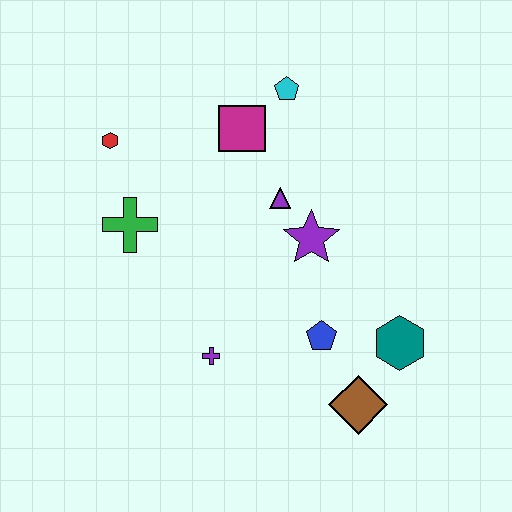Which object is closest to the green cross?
The red hexagon is closest to the green cross.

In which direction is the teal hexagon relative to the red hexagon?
The teal hexagon is to the right of the red hexagon.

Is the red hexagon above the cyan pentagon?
No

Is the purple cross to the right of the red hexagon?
Yes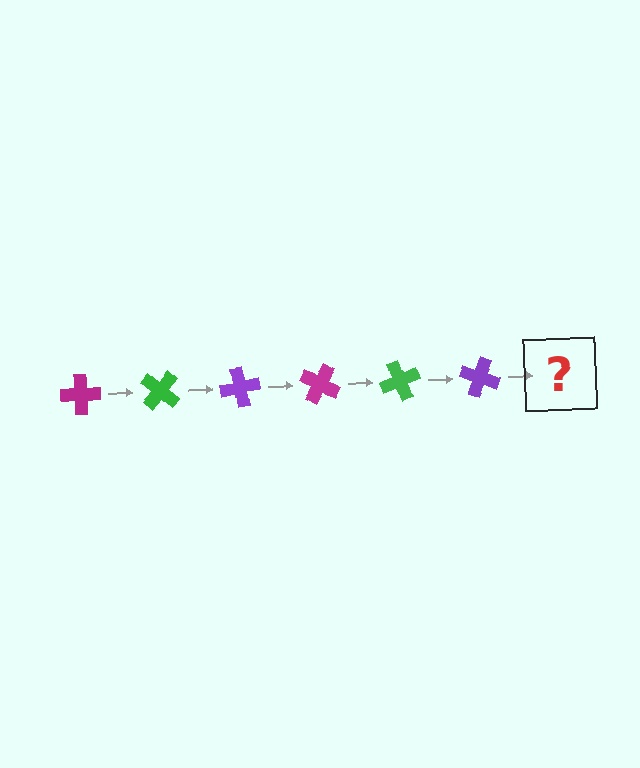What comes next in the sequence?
The next element should be a magenta cross, rotated 240 degrees from the start.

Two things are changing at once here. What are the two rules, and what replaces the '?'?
The two rules are that it rotates 40 degrees each step and the color cycles through magenta, green, and purple. The '?' should be a magenta cross, rotated 240 degrees from the start.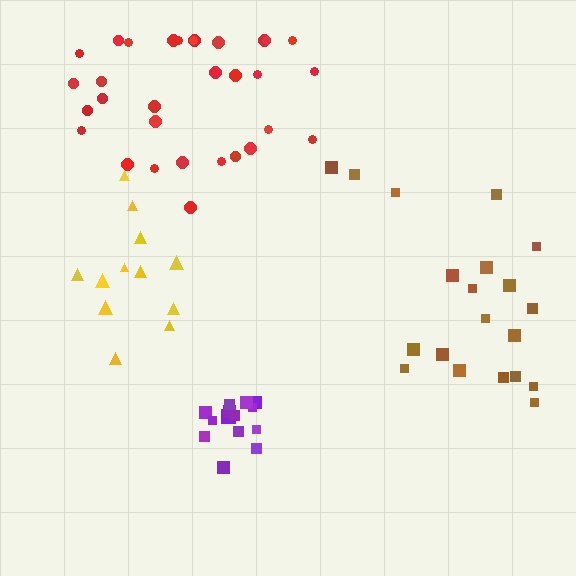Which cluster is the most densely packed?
Purple.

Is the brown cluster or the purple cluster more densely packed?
Purple.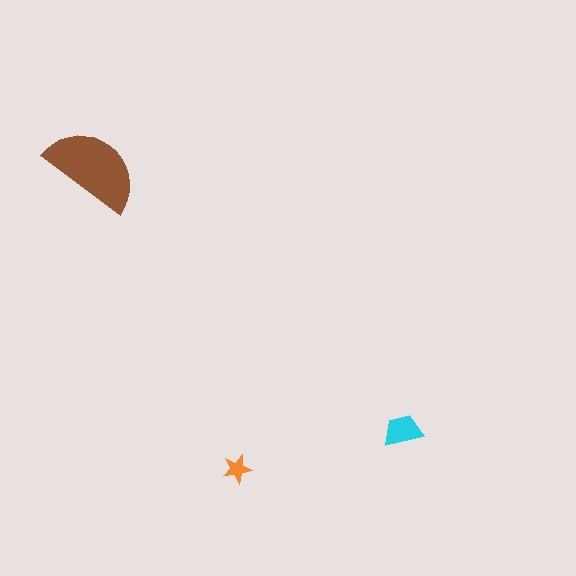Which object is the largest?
The brown semicircle.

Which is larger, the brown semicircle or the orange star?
The brown semicircle.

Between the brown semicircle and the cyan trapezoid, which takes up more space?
The brown semicircle.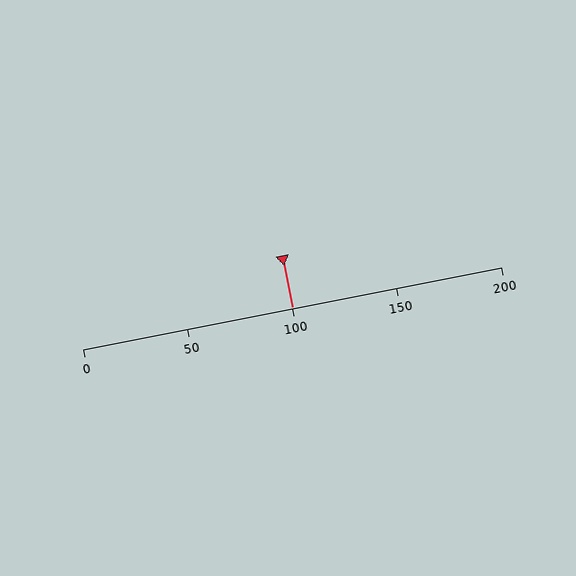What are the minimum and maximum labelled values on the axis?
The axis runs from 0 to 200.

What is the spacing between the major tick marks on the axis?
The major ticks are spaced 50 apart.